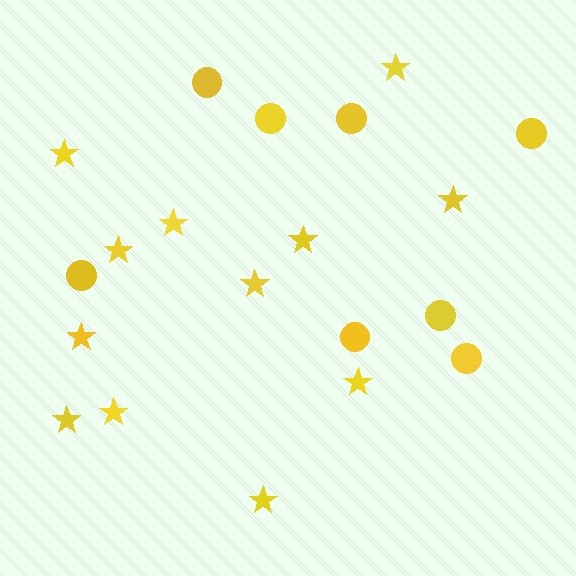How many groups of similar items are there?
There are 2 groups: one group of circles (8) and one group of stars (12).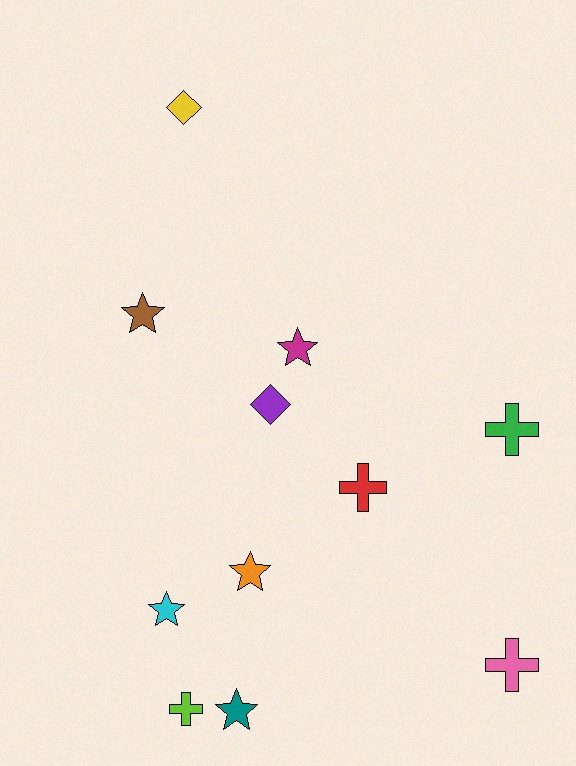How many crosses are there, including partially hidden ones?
There are 4 crosses.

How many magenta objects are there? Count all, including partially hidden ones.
There is 1 magenta object.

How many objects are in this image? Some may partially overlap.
There are 11 objects.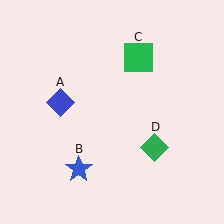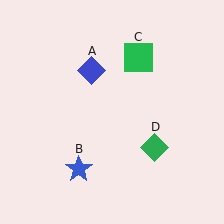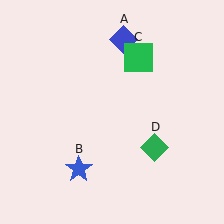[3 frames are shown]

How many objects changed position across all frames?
1 object changed position: blue diamond (object A).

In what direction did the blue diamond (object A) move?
The blue diamond (object A) moved up and to the right.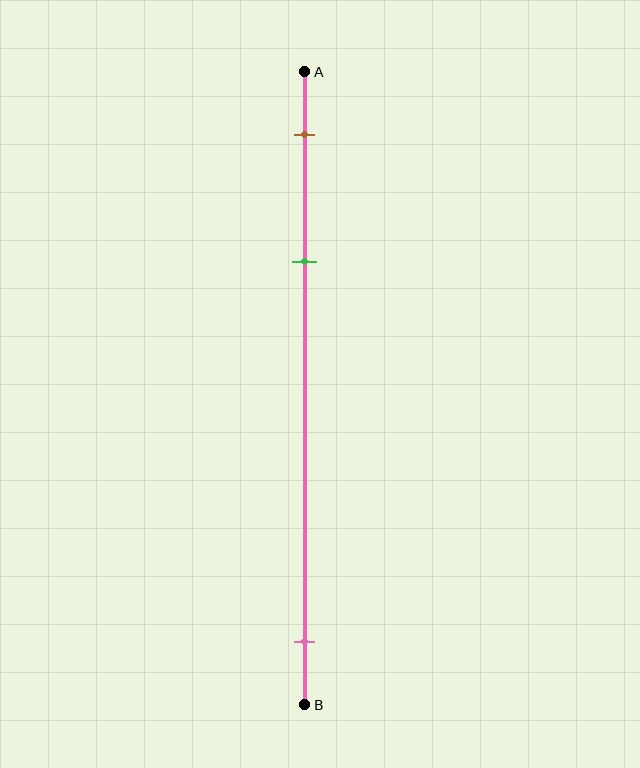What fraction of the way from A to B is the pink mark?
The pink mark is approximately 90% (0.9) of the way from A to B.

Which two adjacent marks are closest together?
The brown and green marks are the closest adjacent pair.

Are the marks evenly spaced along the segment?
No, the marks are not evenly spaced.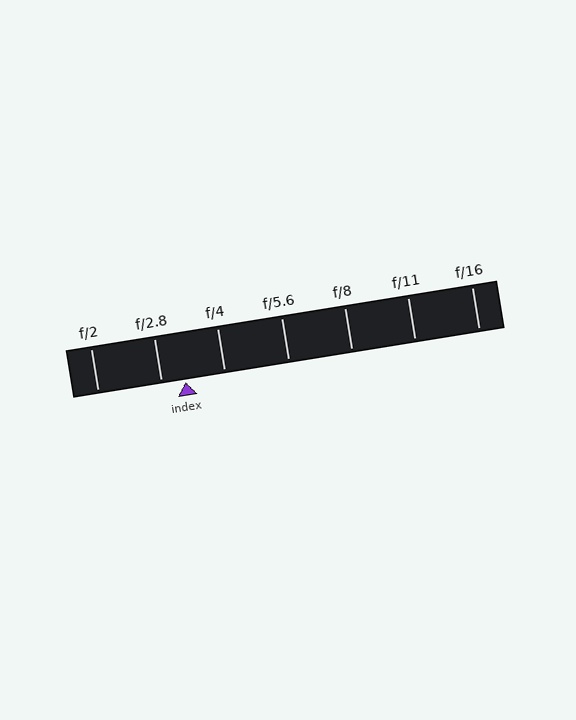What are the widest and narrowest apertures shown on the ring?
The widest aperture shown is f/2 and the narrowest is f/16.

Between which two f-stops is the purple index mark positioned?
The index mark is between f/2.8 and f/4.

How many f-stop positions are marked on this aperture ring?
There are 7 f-stop positions marked.